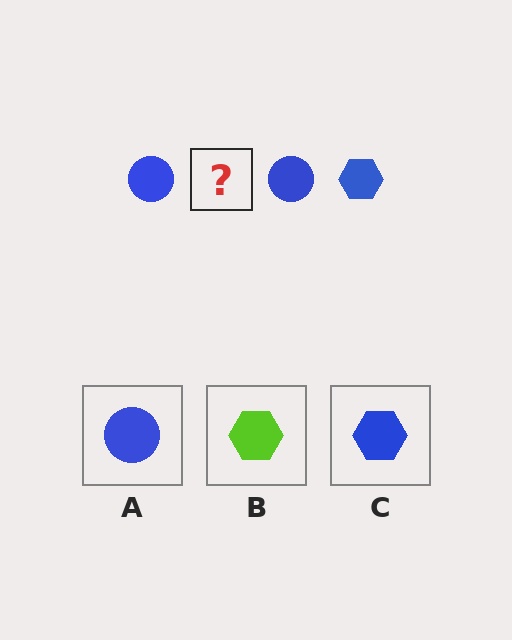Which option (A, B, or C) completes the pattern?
C.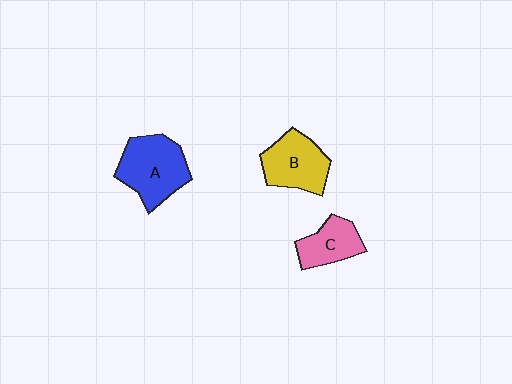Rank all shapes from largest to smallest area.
From largest to smallest: A (blue), B (yellow), C (pink).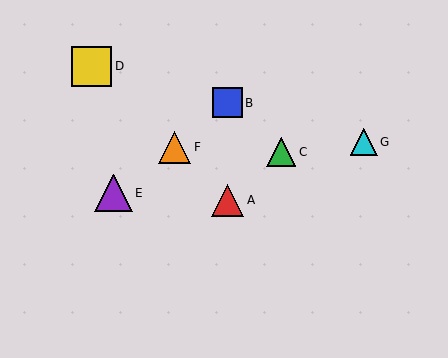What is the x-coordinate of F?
Object F is at x≈175.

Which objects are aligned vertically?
Objects A, B are aligned vertically.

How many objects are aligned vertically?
2 objects (A, B) are aligned vertically.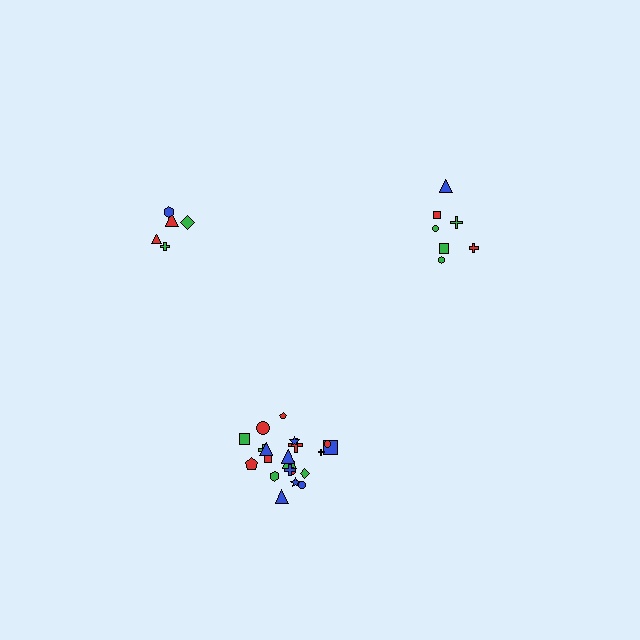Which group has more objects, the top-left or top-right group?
The top-right group.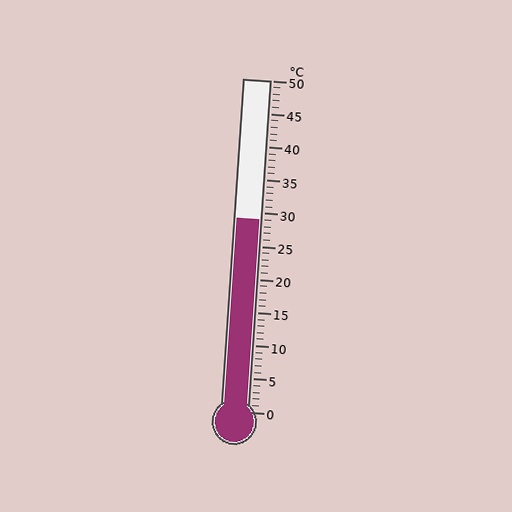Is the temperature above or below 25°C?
The temperature is above 25°C.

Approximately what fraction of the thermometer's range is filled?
The thermometer is filled to approximately 60% of its range.